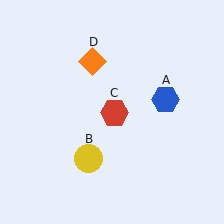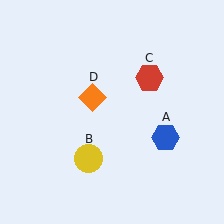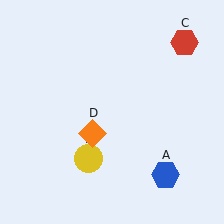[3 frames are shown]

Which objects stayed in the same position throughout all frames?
Yellow circle (object B) remained stationary.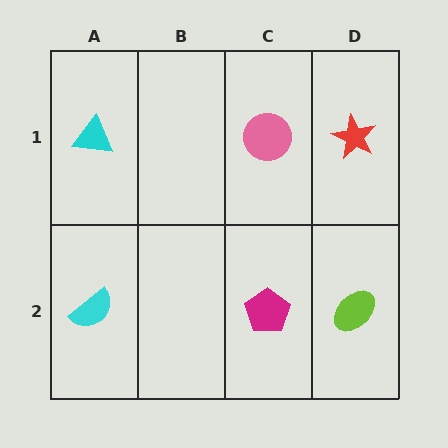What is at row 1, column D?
A red star.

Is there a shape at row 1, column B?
No, that cell is empty.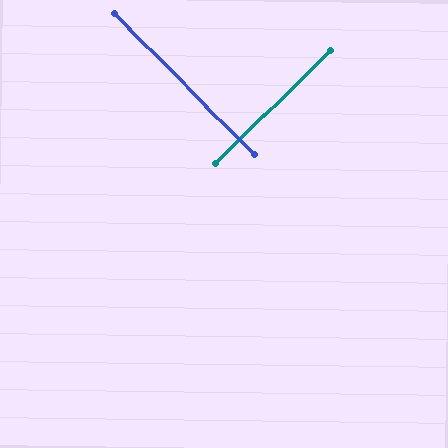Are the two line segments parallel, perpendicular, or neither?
Perpendicular — they meet at approximately 90°.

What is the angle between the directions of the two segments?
Approximately 90 degrees.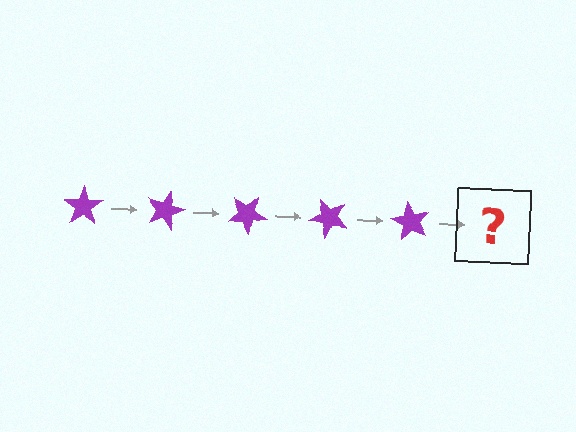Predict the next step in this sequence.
The next step is a purple star rotated 75 degrees.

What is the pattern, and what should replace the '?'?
The pattern is that the star rotates 15 degrees each step. The '?' should be a purple star rotated 75 degrees.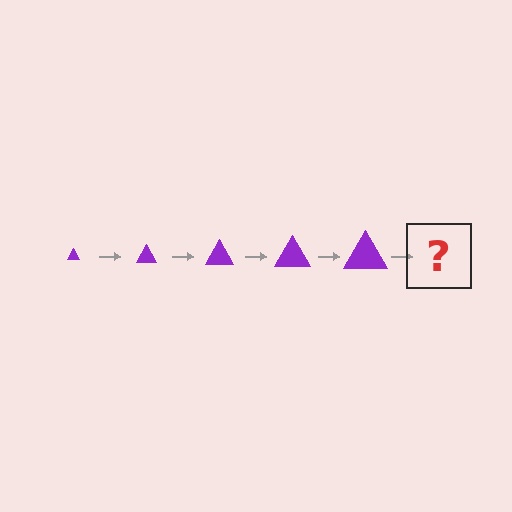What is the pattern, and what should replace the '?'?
The pattern is that the triangle gets progressively larger each step. The '?' should be a purple triangle, larger than the previous one.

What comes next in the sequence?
The next element should be a purple triangle, larger than the previous one.